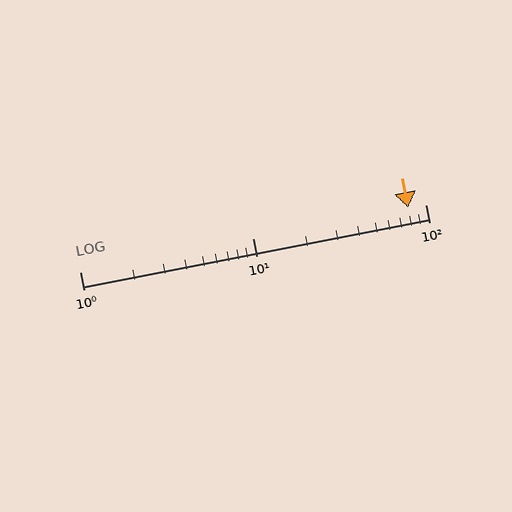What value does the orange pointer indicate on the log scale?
The pointer indicates approximately 80.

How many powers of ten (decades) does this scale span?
The scale spans 2 decades, from 1 to 100.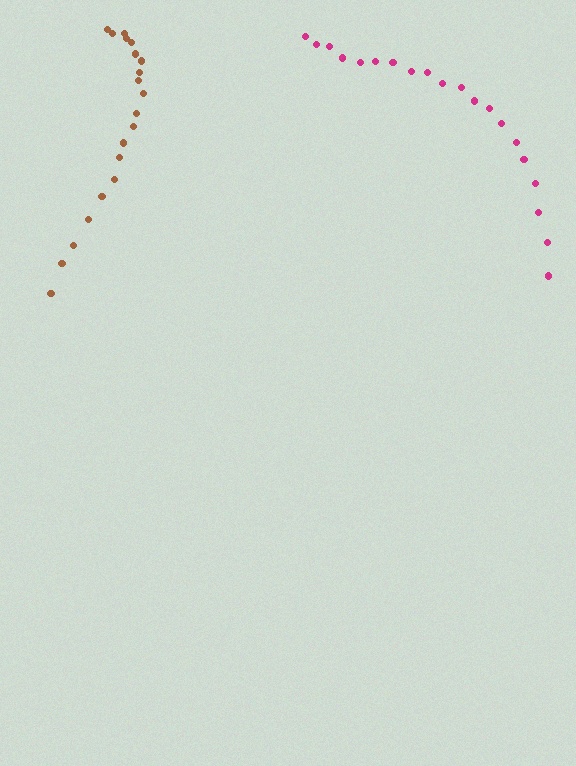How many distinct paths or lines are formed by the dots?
There are 2 distinct paths.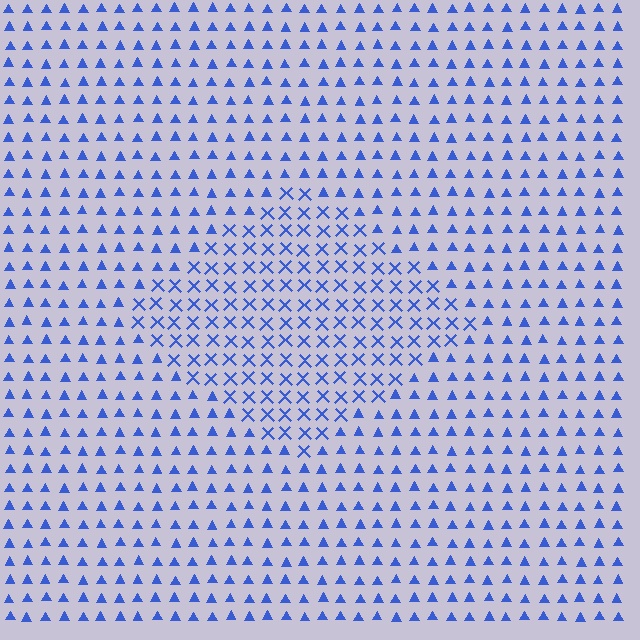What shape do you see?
I see a diamond.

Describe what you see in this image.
The image is filled with small blue elements arranged in a uniform grid. A diamond-shaped region contains X marks, while the surrounding area contains triangles. The boundary is defined purely by the change in element shape.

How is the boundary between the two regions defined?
The boundary is defined by a change in element shape: X marks inside vs. triangles outside. All elements share the same color and spacing.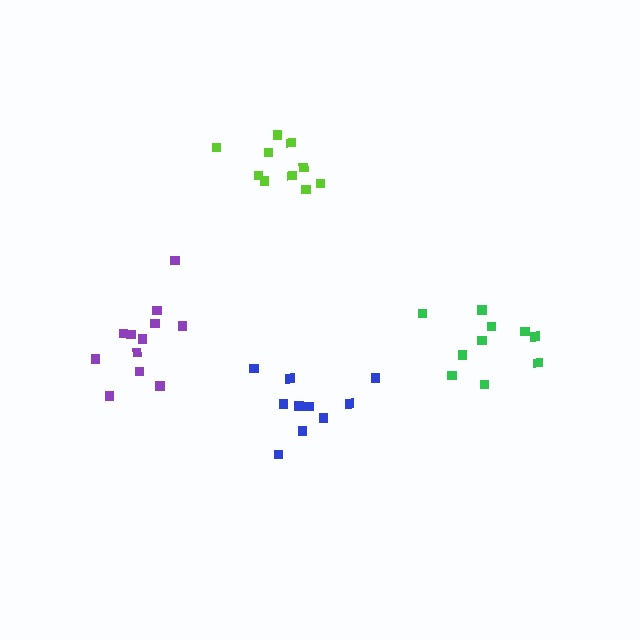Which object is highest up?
The lime cluster is topmost.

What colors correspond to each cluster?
The clusters are colored: lime, blue, green, purple.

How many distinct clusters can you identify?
There are 4 distinct clusters.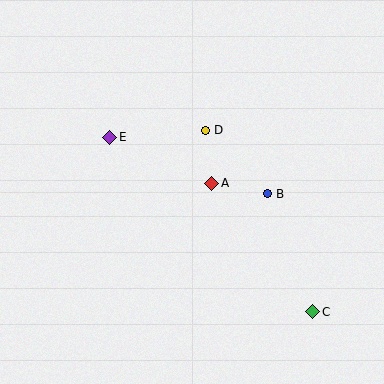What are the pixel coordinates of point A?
Point A is at (212, 183).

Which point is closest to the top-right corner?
Point D is closest to the top-right corner.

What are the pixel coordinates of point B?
Point B is at (267, 194).